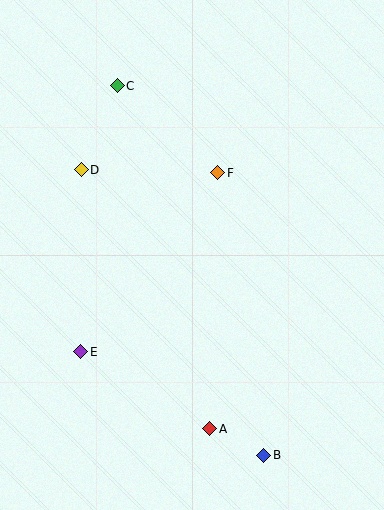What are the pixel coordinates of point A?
Point A is at (210, 429).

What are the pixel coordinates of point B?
Point B is at (264, 455).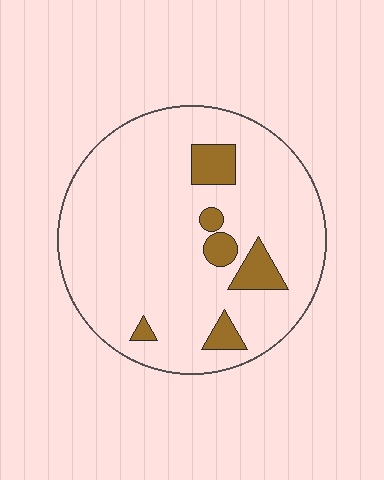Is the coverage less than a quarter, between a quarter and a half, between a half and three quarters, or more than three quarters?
Less than a quarter.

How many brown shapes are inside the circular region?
6.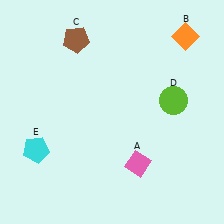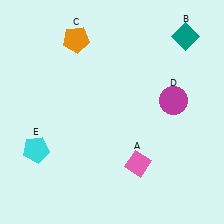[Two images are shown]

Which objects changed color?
B changed from orange to teal. C changed from brown to orange. D changed from lime to magenta.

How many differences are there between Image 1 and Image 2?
There are 3 differences between the two images.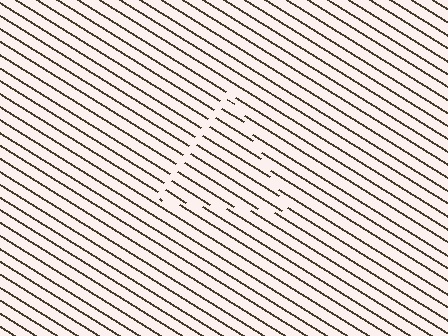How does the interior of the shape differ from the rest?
The interior of the shape contains the same grating, shifted by half a period — the contour is defined by the phase discontinuity where line-ends from the inner and outer gratings abut.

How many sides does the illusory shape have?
3 sides — the line-ends trace a triangle.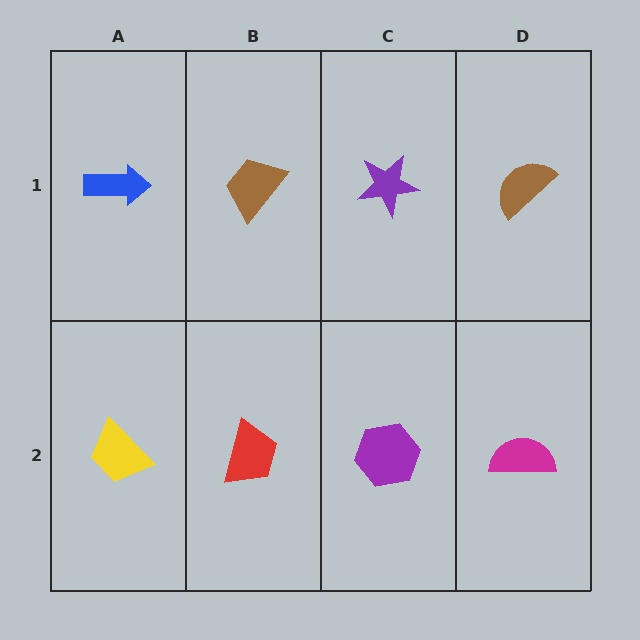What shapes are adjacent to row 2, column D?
A brown semicircle (row 1, column D), a purple hexagon (row 2, column C).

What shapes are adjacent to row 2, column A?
A blue arrow (row 1, column A), a red trapezoid (row 2, column B).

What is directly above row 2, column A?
A blue arrow.